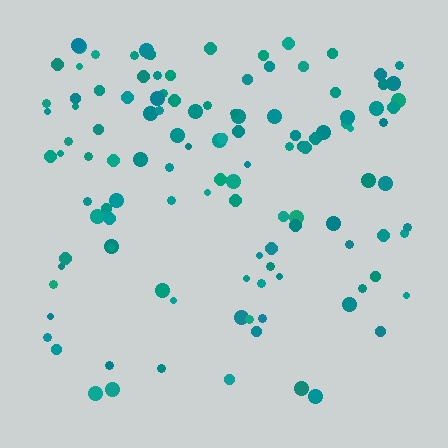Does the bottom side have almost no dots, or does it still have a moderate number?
Still a moderate number, just noticeably fewer than the top.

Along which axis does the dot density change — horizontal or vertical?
Vertical.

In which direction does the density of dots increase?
From bottom to top, with the top side densest.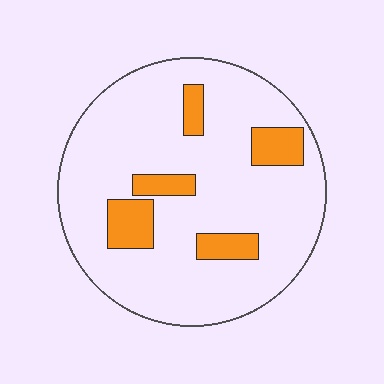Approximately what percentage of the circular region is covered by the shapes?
Approximately 15%.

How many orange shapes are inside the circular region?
5.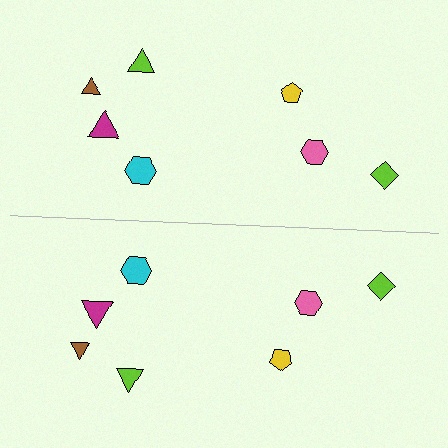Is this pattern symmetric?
Yes, this pattern has bilateral (reflection) symmetry.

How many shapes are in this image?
There are 14 shapes in this image.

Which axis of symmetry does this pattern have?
The pattern has a horizontal axis of symmetry running through the center of the image.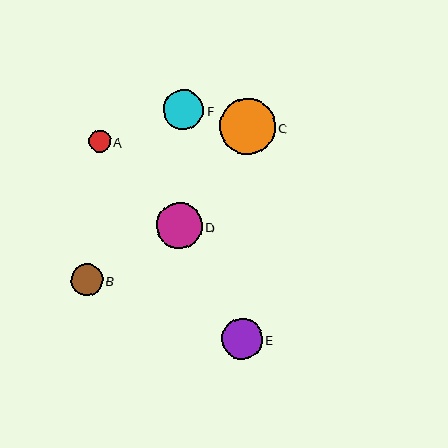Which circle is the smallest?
Circle A is the smallest with a size of approximately 22 pixels.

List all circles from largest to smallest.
From largest to smallest: C, D, E, F, B, A.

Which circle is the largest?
Circle C is the largest with a size of approximately 56 pixels.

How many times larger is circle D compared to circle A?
Circle D is approximately 2.1 times the size of circle A.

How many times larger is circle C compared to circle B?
Circle C is approximately 1.8 times the size of circle B.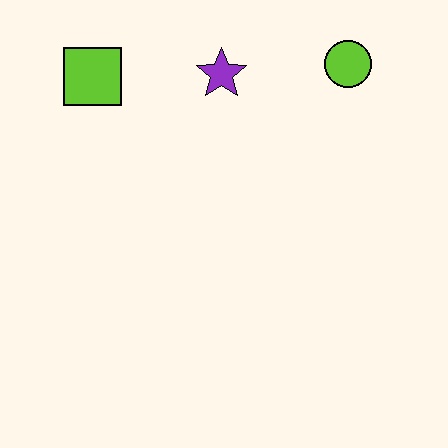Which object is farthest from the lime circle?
The lime square is farthest from the lime circle.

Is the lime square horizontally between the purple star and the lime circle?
No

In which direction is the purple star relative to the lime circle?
The purple star is to the left of the lime circle.